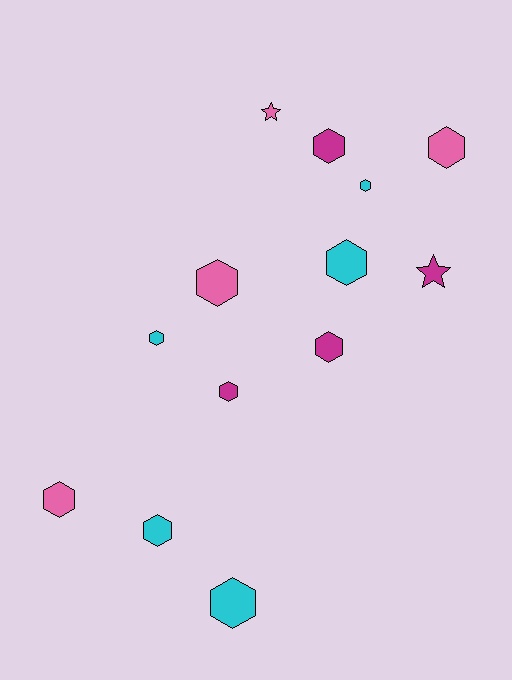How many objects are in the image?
There are 13 objects.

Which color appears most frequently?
Cyan, with 5 objects.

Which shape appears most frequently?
Hexagon, with 11 objects.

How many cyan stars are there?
There are no cyan stars.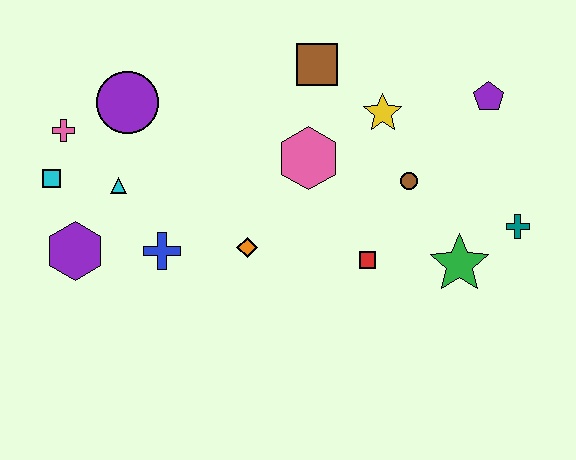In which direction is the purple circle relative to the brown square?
The purple circle is to the left of the brown square.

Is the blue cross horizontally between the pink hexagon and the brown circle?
No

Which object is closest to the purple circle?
The pink cross is closest to the purple circle.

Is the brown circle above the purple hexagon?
Yes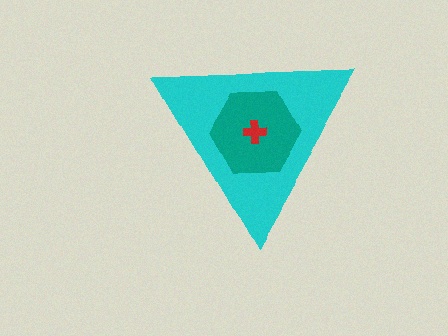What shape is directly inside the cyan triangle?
The teal hexagon.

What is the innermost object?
The red cross.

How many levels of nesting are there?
3.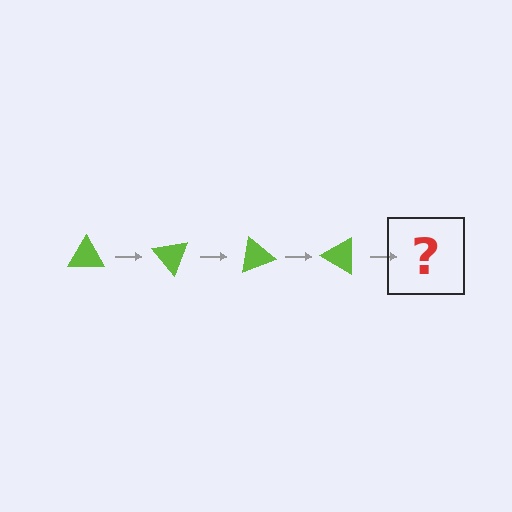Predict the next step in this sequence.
The next step is a lime triangle rotated 200 degrees.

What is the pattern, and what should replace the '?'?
The pattern is that the triangle rotates 50 degrees each step. The '?' should be a lime triangle rotated 200 degrees.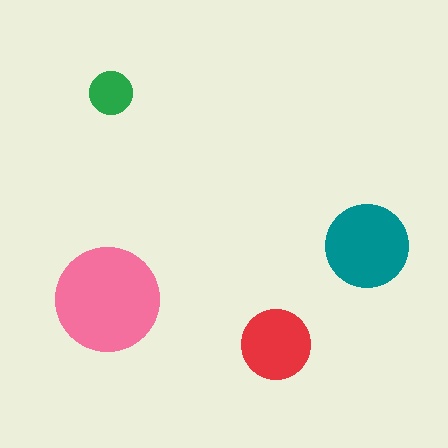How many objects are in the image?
There are 4 objects in the image.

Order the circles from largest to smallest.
the pink one, the teal one, the red one, the green one.